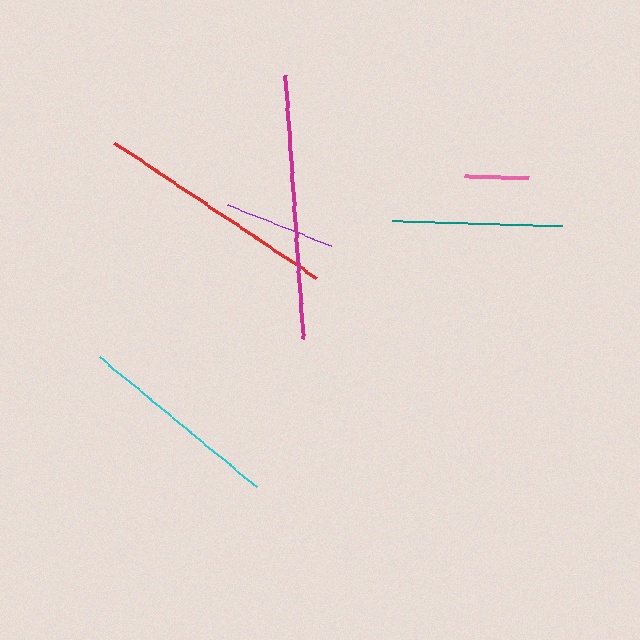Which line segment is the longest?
The magenta line is the longest at approximately 264 pixels.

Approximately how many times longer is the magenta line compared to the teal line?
The magenta line is approximately 1.6 times the length of the teal line.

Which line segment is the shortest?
The pink line is the shortest at approximately 64 pixels.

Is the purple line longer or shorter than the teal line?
The teal line is longer than the purple line.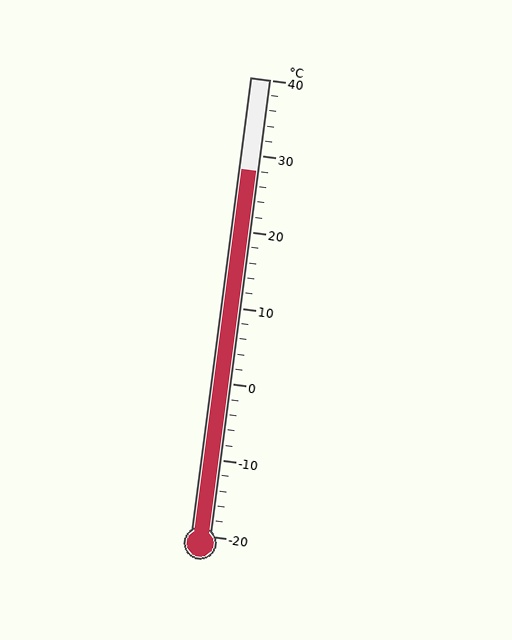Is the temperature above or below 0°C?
The temperature is above 0°C.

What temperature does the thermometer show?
The thermometer shows approximately 28°C.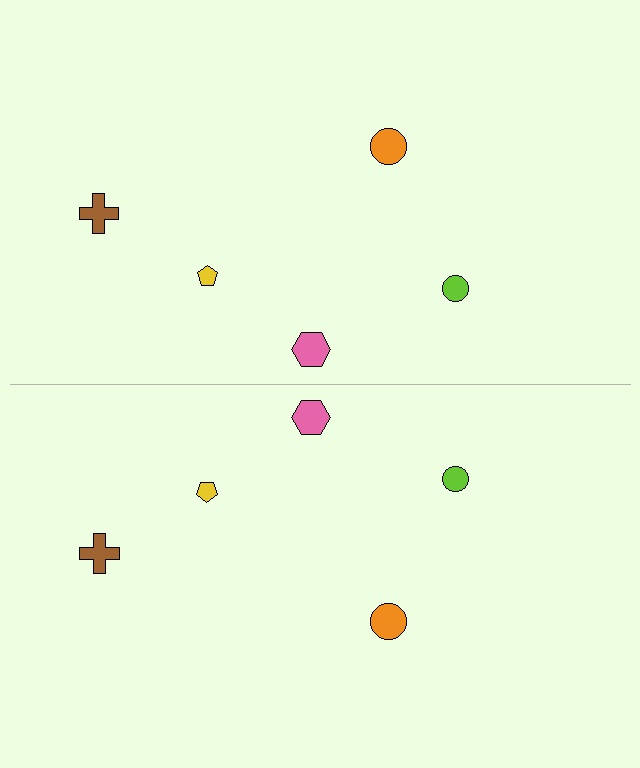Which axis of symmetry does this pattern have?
The pattern has a horizontal axis of symmetry running through the center of the image.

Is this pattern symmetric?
Yes, this pattern has bilateral (reflection) symmetry.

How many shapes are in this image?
There are 10 shapes in this image.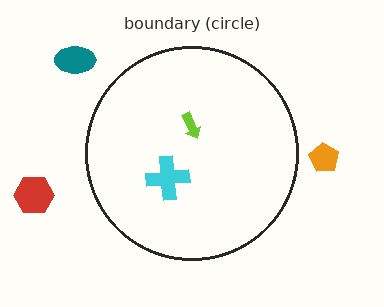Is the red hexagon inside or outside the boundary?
Outside.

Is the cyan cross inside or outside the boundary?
Inside.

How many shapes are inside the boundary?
2 inside, 3 outside.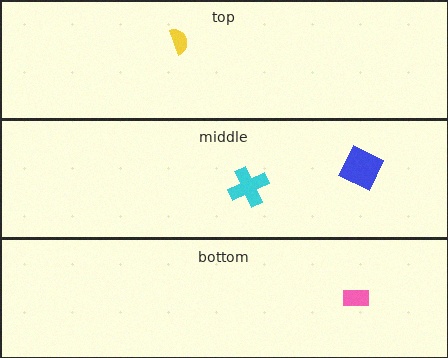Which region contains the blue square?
The middle region.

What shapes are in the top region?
The yellow semicircle.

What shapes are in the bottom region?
The pink rectangle.